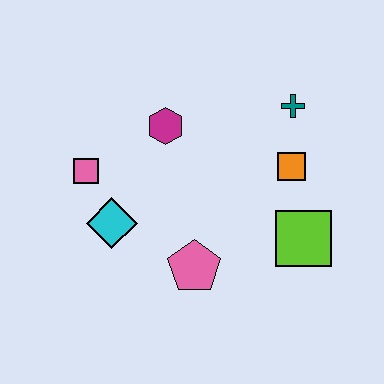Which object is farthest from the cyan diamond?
The teal cross is farthest from the cyan diamond.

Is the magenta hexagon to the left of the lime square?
Yes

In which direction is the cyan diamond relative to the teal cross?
The cyan diamond is to the left of the teal cross.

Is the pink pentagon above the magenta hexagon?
No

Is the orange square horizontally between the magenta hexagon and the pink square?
No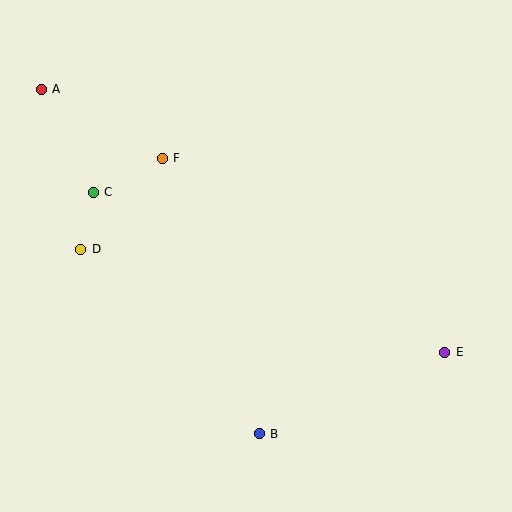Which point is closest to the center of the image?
Point F at (162, 158) is closest to the center.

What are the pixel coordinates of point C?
Point C is at (93, 192).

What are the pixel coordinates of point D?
Point D is at (81, 249).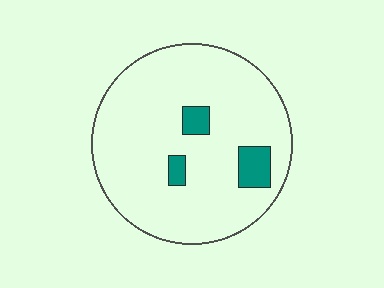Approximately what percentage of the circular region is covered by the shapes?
Approximately 10%.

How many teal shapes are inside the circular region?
3.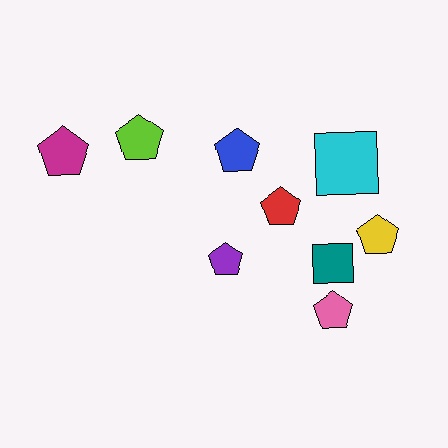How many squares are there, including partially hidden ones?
There are 2 squares.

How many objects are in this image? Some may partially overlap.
There are 9 objects.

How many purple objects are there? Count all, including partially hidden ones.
There is 1 purple object.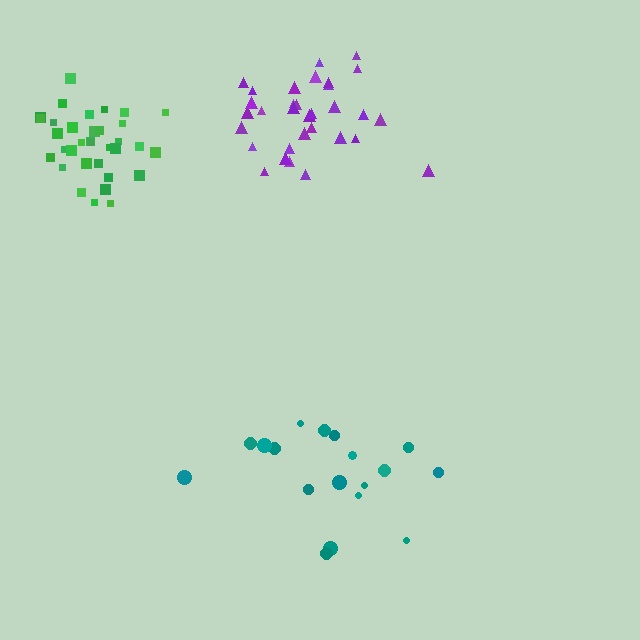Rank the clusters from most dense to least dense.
green, purple, teal.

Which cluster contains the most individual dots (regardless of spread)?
Green (34).